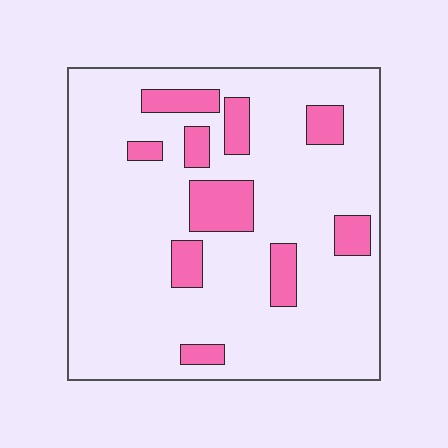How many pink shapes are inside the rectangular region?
10.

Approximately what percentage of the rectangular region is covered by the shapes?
Approximately 15%.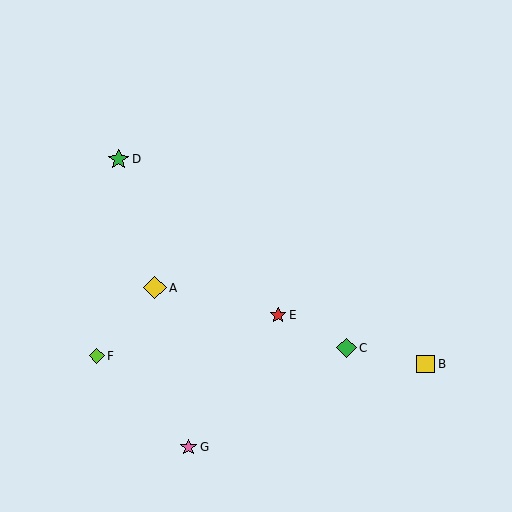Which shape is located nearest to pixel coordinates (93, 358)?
The lime diamond (labeled F) at (97, 356) is nearest to that location.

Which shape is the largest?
The yellow diamond (labeled A) is the largest.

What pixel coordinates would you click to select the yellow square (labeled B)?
Click at (426, 364) to select the yellow square B.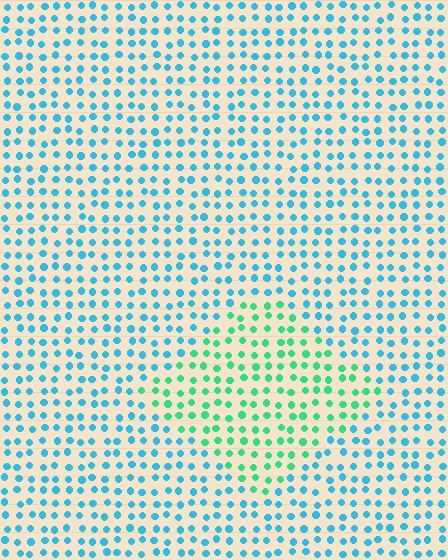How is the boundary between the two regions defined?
The boundary is defined purely by a slight shift in hue (about 46 degrees). Spacing, size, and orientation are identical on both sides.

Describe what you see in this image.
The image is filled with small cyan elements in a uniform arrangement. A diamond-shaped region is visible where the elements are tinted to a slightly different hue, forming a subtle color boundary.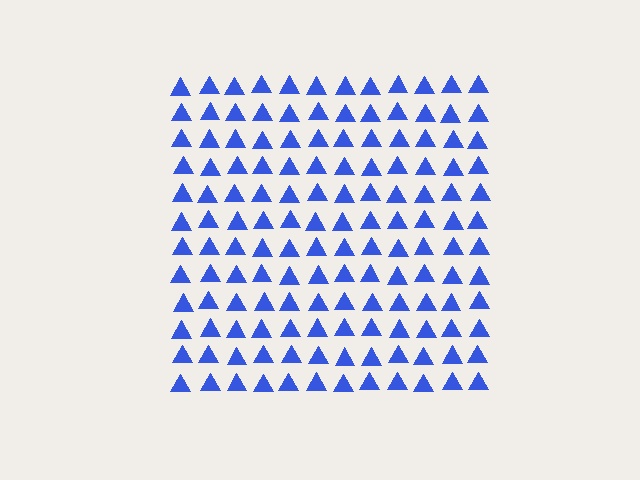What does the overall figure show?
The overall figure shows a square.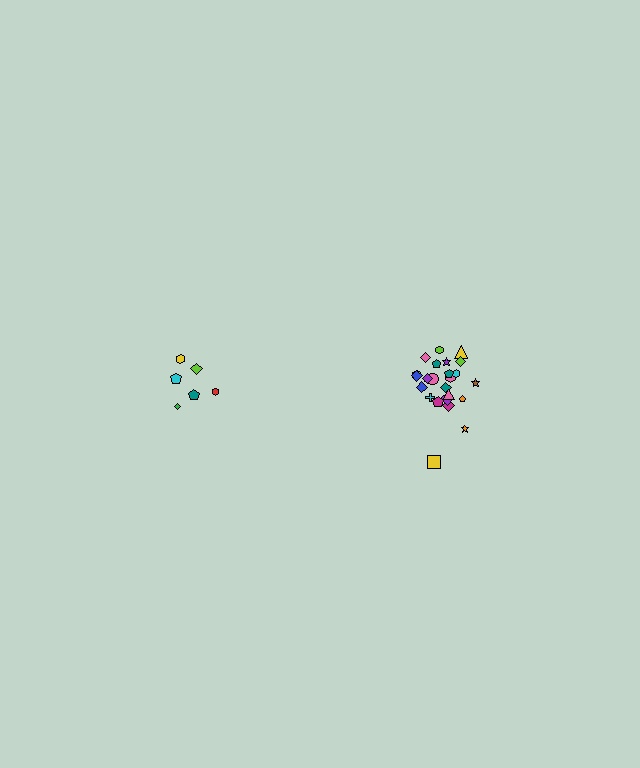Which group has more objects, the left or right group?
The right group.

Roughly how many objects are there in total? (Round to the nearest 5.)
Roughly 30 objects in total.